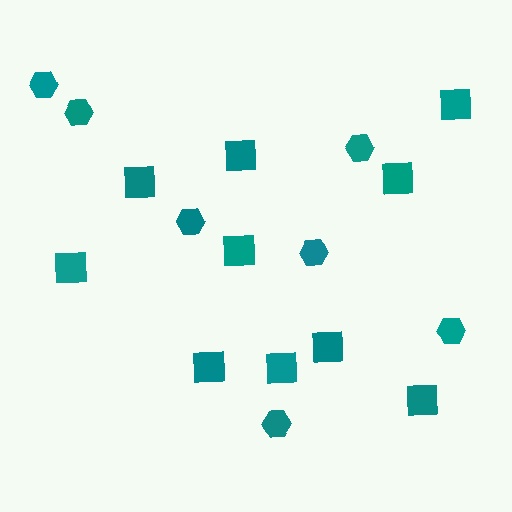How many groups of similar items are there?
There are 2 groups: one group of hexagons (7) and one group of squares (10).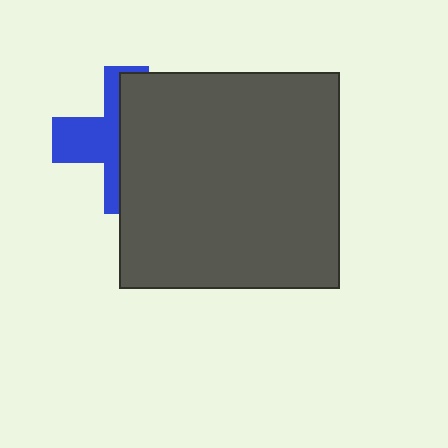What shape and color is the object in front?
The object in front is a dark gray rectangle.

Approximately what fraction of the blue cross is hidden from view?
Roughly 57% of the blue cross is hidden behind the dark gray rectangle.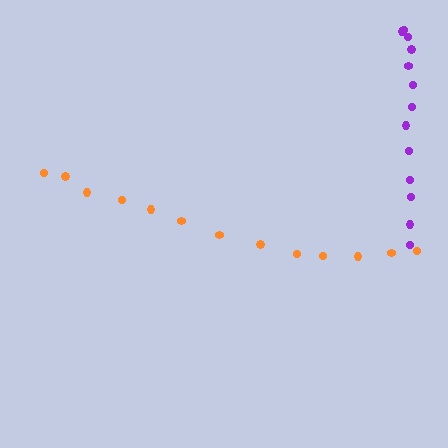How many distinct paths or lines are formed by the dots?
There are 2 distinct paths.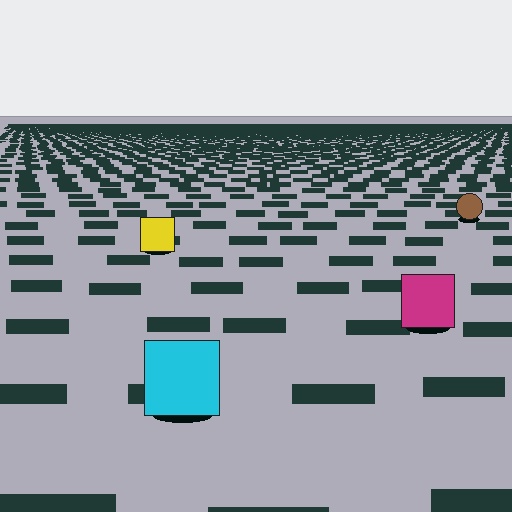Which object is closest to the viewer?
The cyan square is closest. The texture marks near it are larger and more spread out.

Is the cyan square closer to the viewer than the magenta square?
Yes. The cyan square is closer — you can tell from the texture gradient: the ground texture is coarser near it.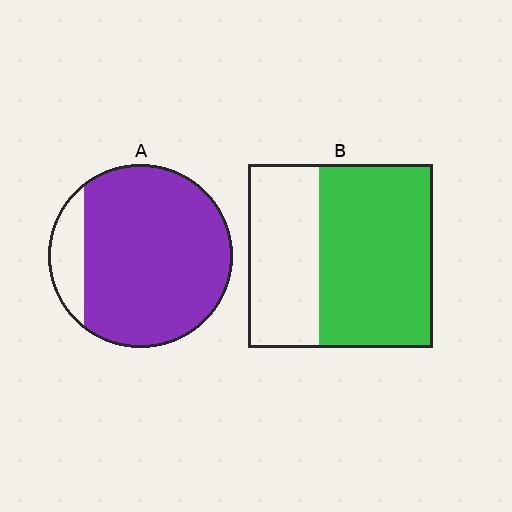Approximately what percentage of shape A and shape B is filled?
A is approximately 85% and B is approximately 60%.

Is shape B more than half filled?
Yes.